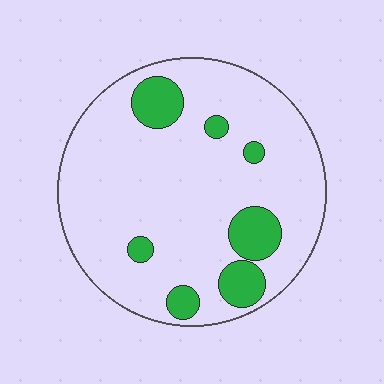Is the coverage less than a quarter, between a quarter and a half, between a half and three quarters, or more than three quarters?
Less than a quarter.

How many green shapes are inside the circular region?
7.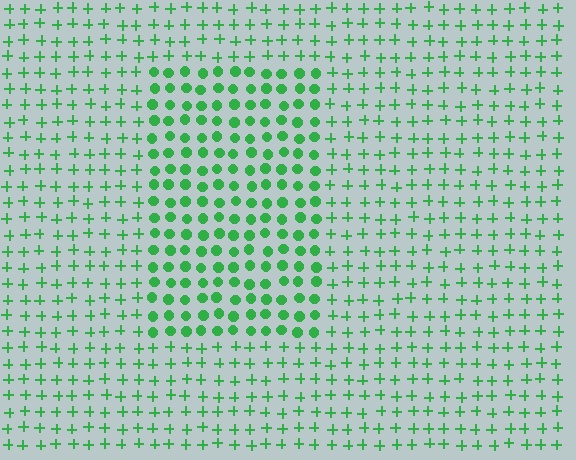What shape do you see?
I see a rectangle.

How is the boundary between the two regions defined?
The boundary is defined by a change in element shape: circles inside vs. plus signs outside. All elements share the same color and spacing.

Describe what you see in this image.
The image is filled with small green elements arranged in a uniform grid. A rectangle-shaped region contains circles, while the surrounding area contains plus signs. The boundary is defined purely by the change in element shape.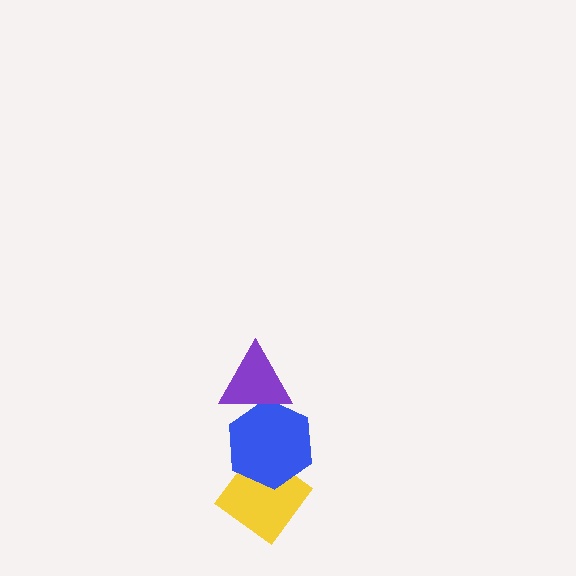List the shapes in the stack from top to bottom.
From top to bottom: the purple triangle, the blue hexagon, the yellow diamond.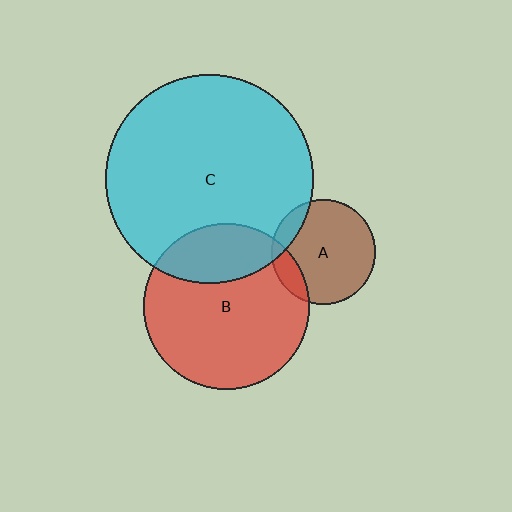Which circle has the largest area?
Circle C (cyan).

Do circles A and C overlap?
Yes.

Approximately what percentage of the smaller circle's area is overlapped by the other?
Approximately 10%.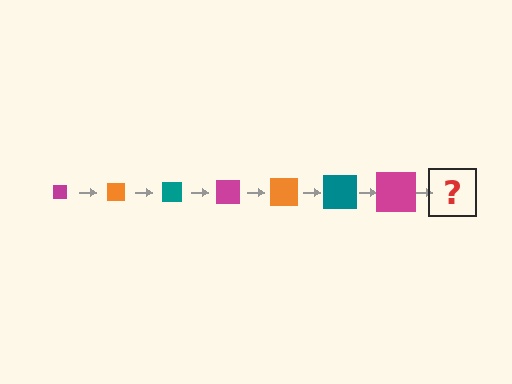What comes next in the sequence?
The next element should be an orange square, larger than the previous one.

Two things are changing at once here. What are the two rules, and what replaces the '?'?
The two rules are that the square grows larger each step and the color cycles through magenta, orange, and teal. The '?' should be an orange square, larger than the previous one.